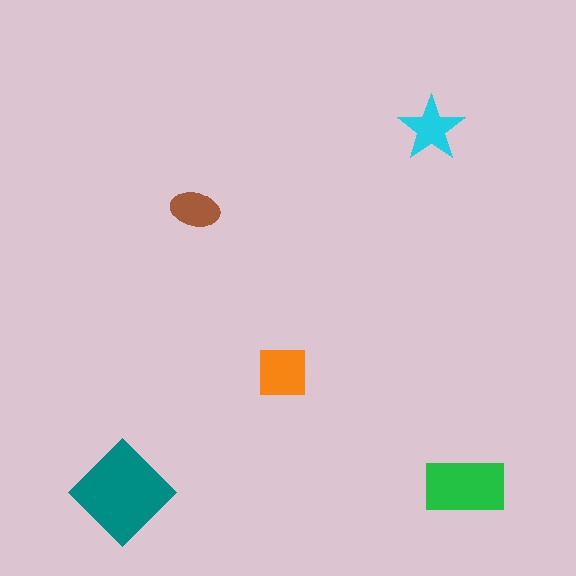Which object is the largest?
The teal diamond.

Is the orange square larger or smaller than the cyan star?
Larger.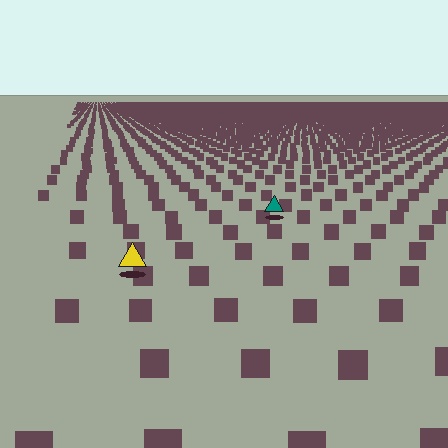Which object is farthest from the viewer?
The teal triangle is farthest from the viewer. It appears smaller and the ground texture around it is denser.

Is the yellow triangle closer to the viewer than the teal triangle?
Yes. The yellow triangle is closer — you can tell from the texture gradient: the ground texture is coarser near it.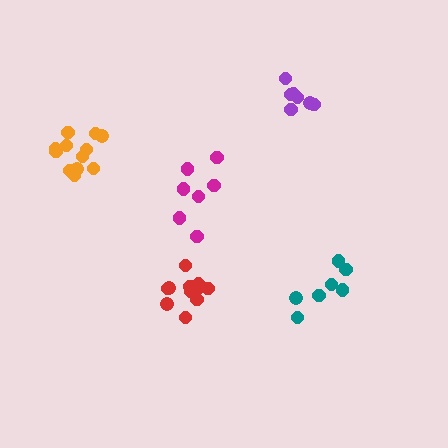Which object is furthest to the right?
The teal cluster is rightmost.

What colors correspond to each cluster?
The clusters are colored: red, teal, orange, purple, magenta.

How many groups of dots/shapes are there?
There are 5 groups.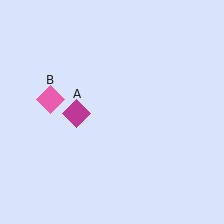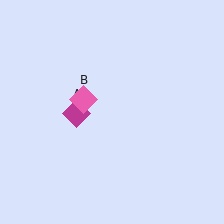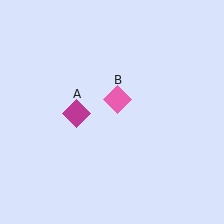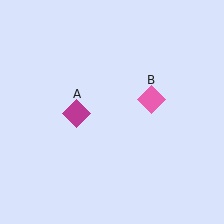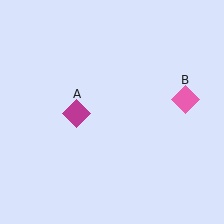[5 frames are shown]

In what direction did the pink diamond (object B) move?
The pink diamond (object B) moved right.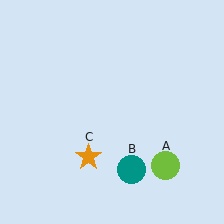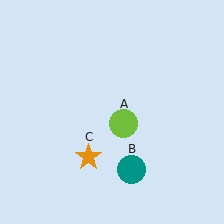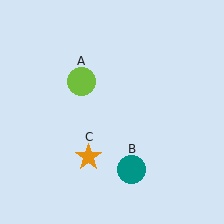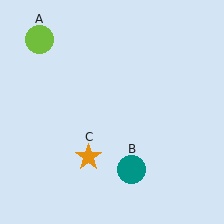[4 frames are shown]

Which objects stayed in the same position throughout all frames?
Teal circle (object B) and orange star (object C) remained stationary.